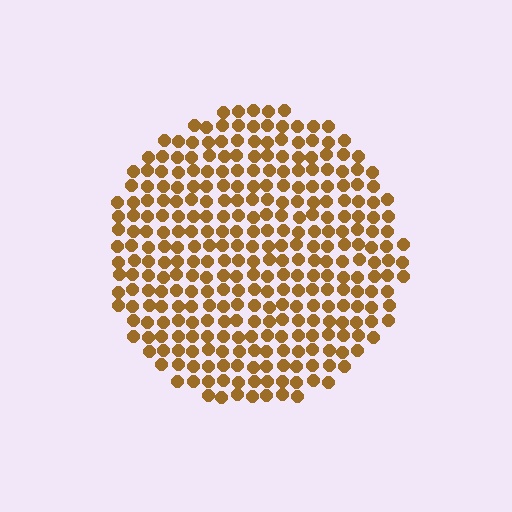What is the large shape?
The large shape is a circle.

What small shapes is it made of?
It is made of small circles.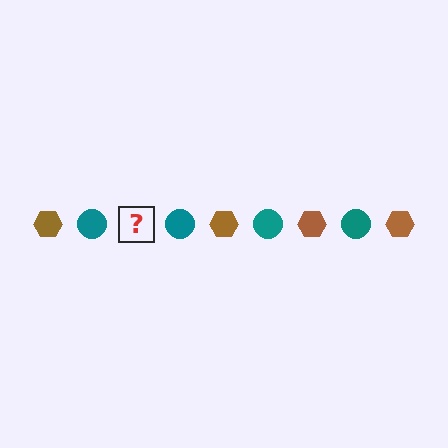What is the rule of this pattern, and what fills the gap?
The rule is that the pattern alternates between brown hexagon and teal circle. The gap should be filled with a brown hexagon.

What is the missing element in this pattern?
The missing element is a brown hexagon.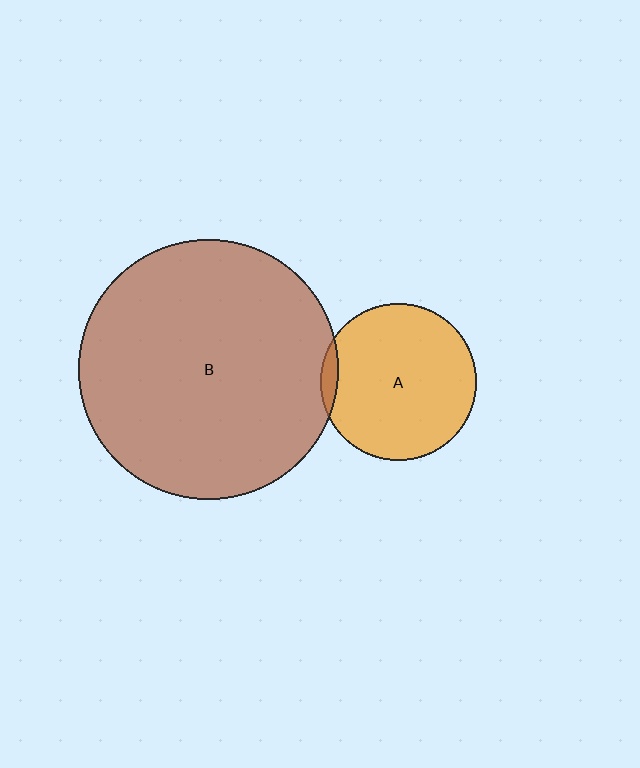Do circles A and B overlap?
Yes.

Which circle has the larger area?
Circle B (brown).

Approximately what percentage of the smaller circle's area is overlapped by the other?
Approximately 5%.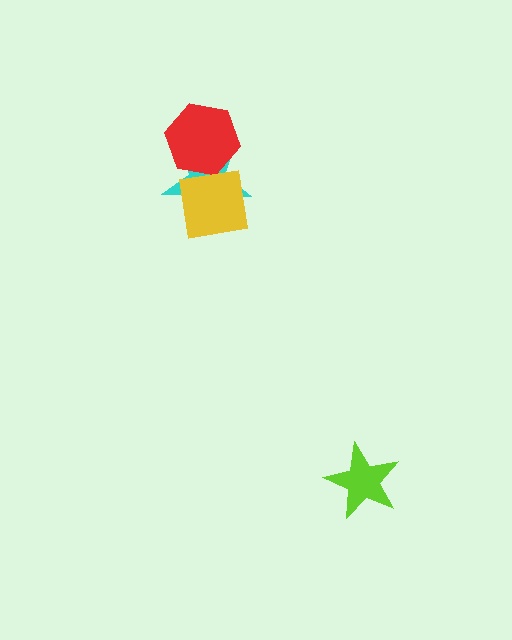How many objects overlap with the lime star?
0 objects overlap with the lime star.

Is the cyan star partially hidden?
Yes, it is partially covered by another shape.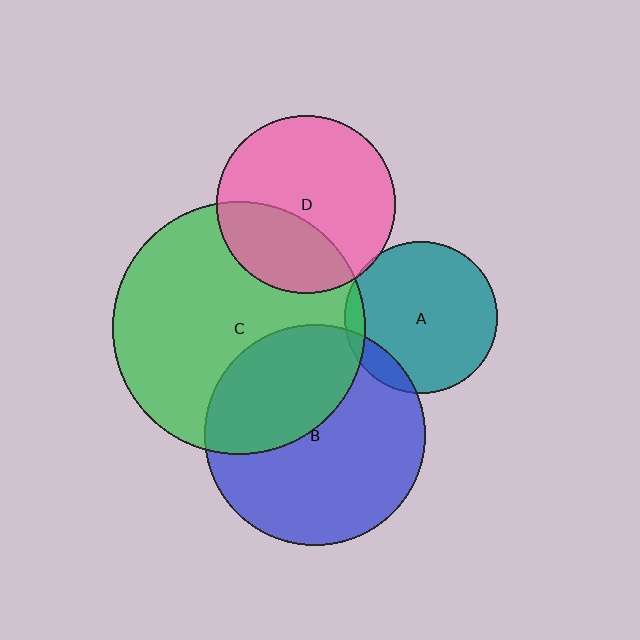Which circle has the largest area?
Circle C (green).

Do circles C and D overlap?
Yes.